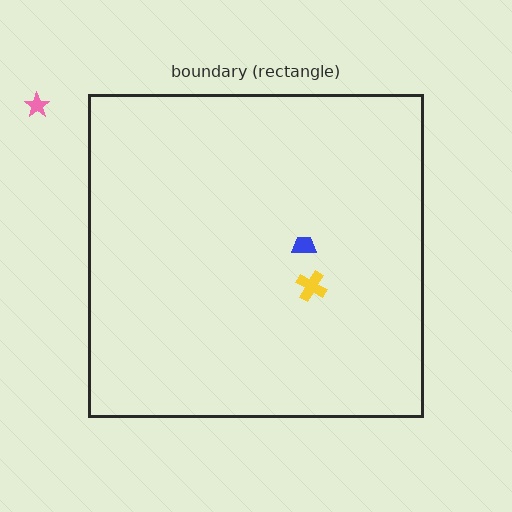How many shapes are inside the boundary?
2 inside, 1 outside.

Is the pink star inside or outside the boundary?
Outside.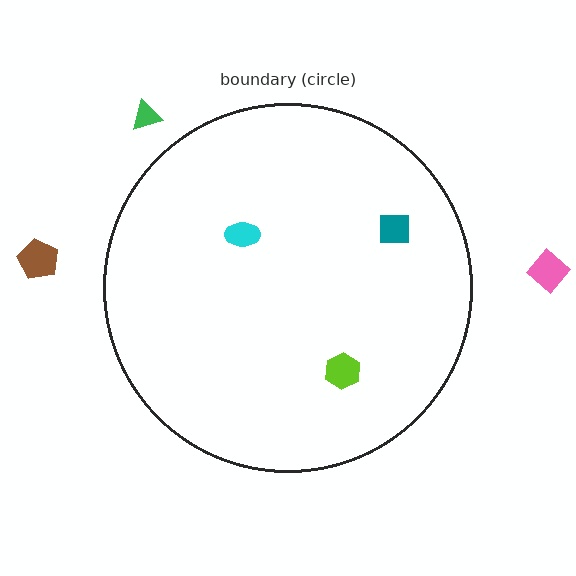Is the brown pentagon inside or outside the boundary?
Outside.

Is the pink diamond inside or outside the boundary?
Outside.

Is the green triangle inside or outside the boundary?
Outside.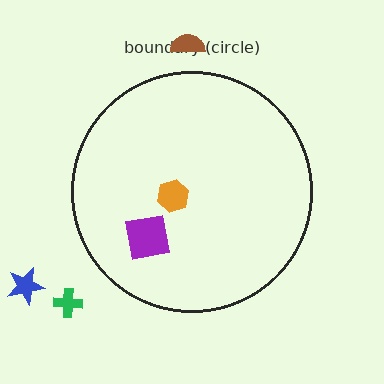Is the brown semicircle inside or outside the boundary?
Outside.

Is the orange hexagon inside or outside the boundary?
Inside.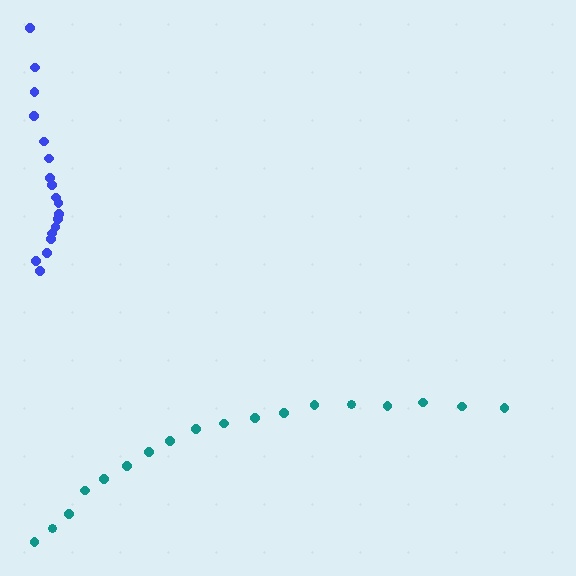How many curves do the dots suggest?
There are 2 distinct paths.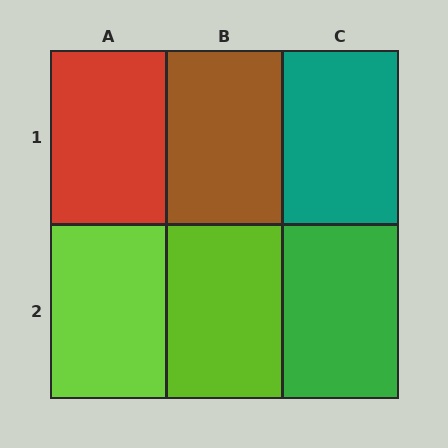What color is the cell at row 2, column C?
Green.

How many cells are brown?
1 cell is brown.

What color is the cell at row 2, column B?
Lime.